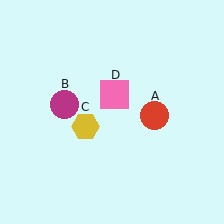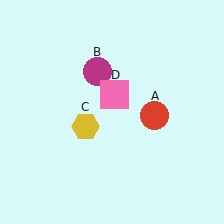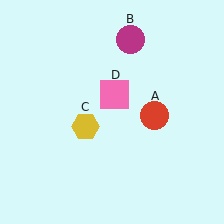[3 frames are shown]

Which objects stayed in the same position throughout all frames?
Red circle (object A) and yellow hexagon (object C) and pink square (object D) remained stationary.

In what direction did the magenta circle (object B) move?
The magenta circle (object B) moved up and to the right.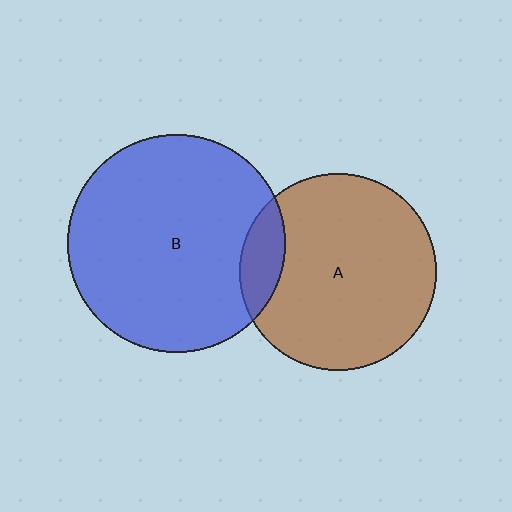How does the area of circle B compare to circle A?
Approximately 1.2 times.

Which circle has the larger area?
Circle B (blue).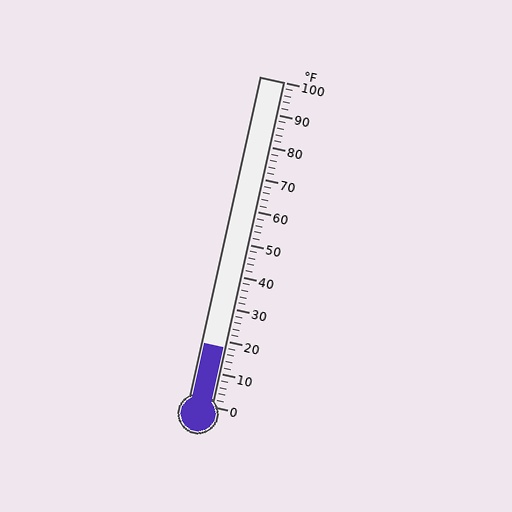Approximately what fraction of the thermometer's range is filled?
The thermometer is filled to approximately 20% of its range.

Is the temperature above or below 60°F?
The temperature is below 60°F.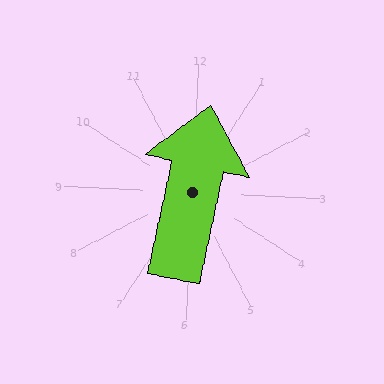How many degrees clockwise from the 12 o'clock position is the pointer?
Approximately 9 degrees.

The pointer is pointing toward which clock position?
Roughly 12 o'clock.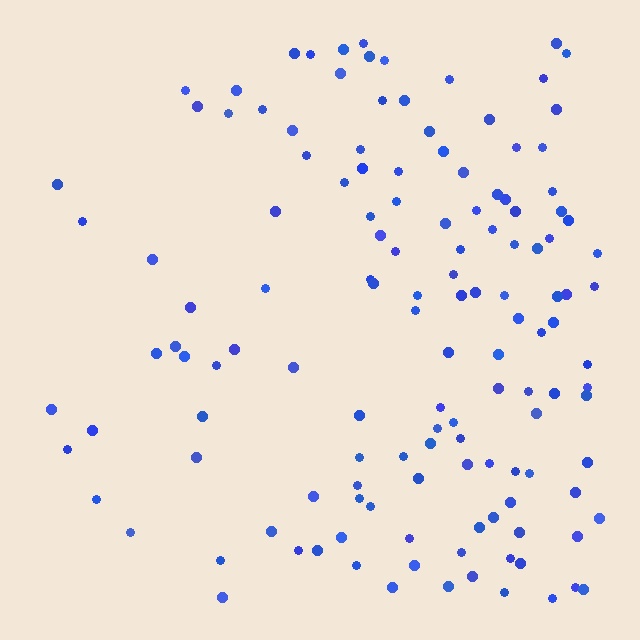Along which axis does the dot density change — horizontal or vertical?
Horizontal.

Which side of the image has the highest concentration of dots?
The right.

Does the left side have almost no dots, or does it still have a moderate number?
Still a moderate number, just noticeably fewer than the right.